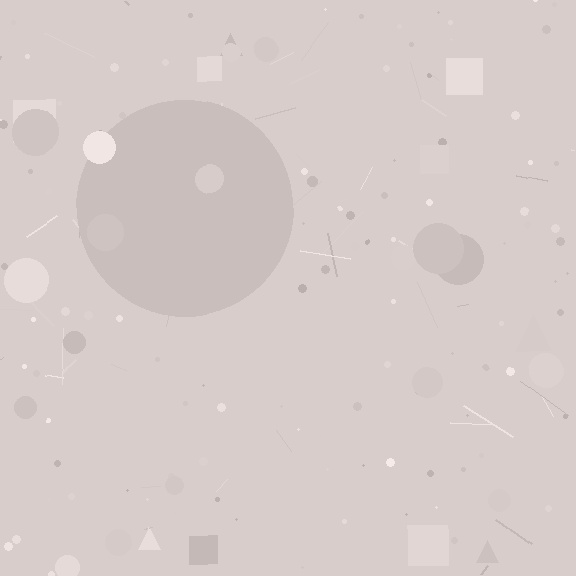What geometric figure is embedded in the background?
A circle is embedded in the background.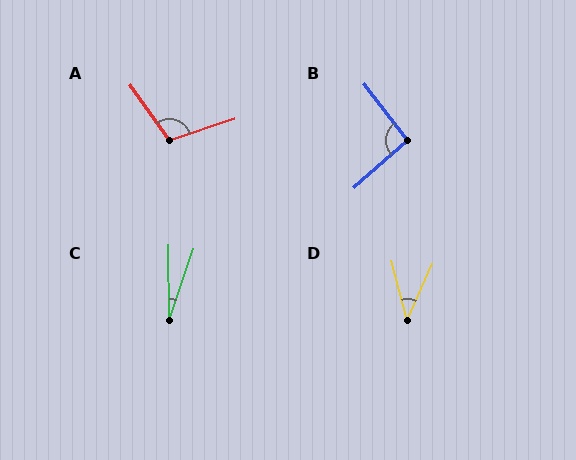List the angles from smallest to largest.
C (19°), D (39°), B (94°), A (107°).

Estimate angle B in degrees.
Approximately 94 degrees.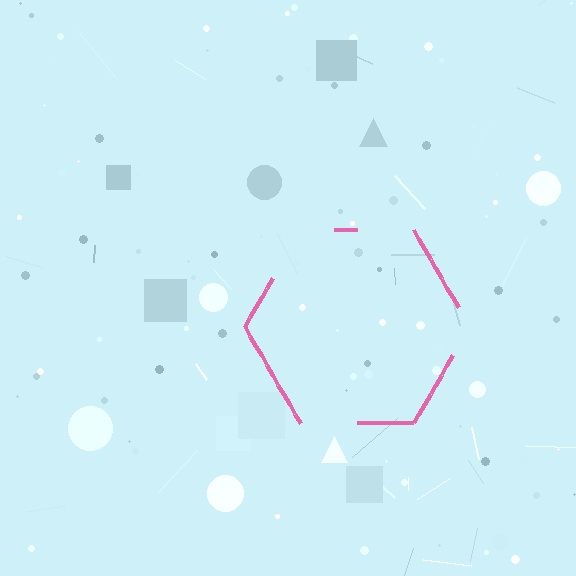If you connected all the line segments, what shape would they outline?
They would outline a hexagon.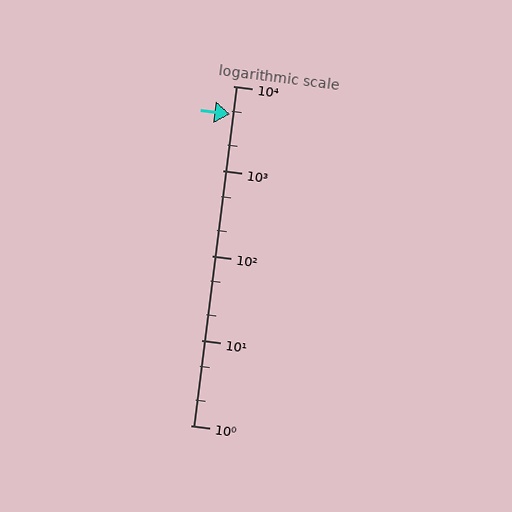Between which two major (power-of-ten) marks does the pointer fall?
The pointer is between 1000 and 10000.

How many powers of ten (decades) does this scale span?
The scale spans 4 decades, from 1 to 10000.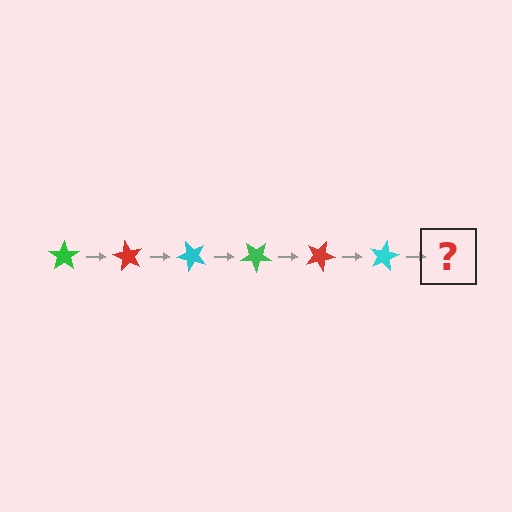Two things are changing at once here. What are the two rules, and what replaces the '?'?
The two rules are that it rotates 60 degrees each step and the color cycles through green, red, and cyan. The '?' should be a green star, rotated 360 degrees from the start.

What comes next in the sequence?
The next element should be a green star, rotated 360 degrees from the start.